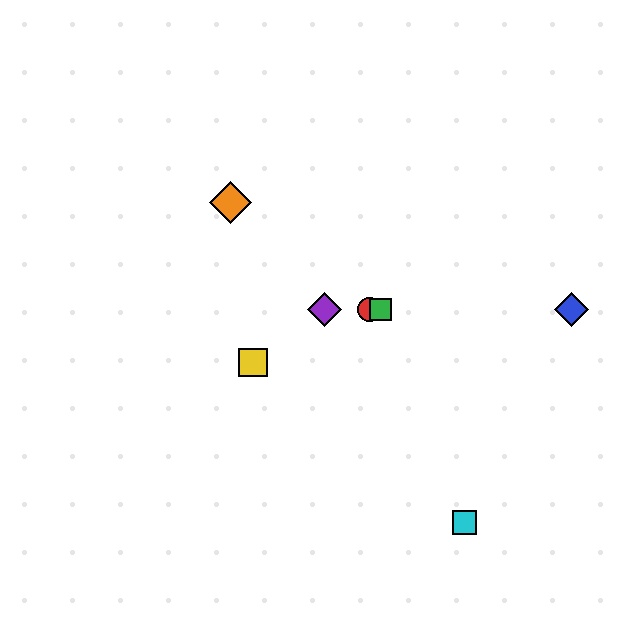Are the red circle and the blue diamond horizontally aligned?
Yes, both are at y≈309.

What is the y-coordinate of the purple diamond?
The purple diamond is at y≈309.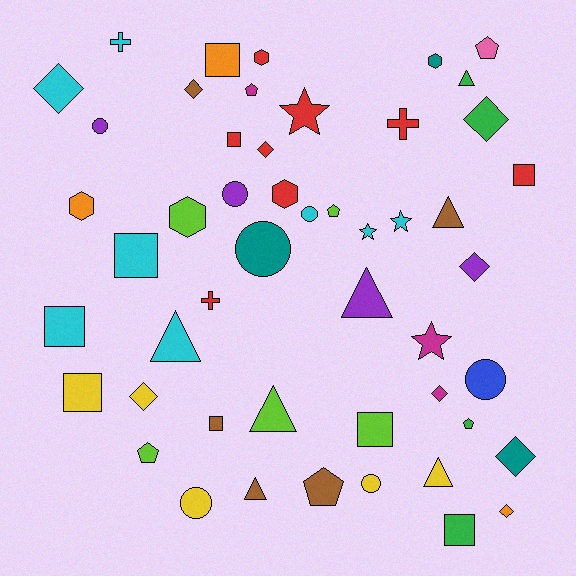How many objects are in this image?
There are 50 objects.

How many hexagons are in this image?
There are 5 hexagons.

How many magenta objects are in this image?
There are 3 magenta objects.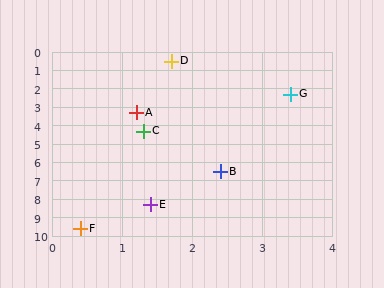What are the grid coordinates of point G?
Point G is at approximately (3.4, 2.3).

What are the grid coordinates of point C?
Point C is at approximately (1.3, 4.3).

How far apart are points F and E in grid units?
Points F and E are about 1.6 grid units apart.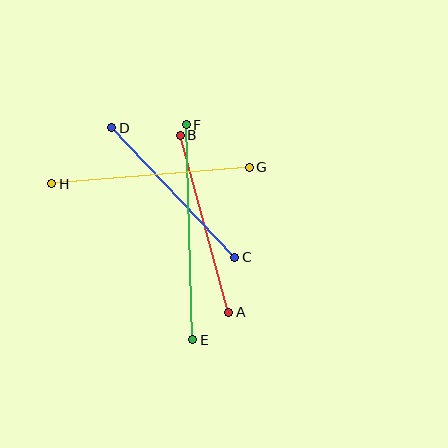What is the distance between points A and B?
The distance is approximately 183 pixels.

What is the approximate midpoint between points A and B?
The midpoint is at approximately (204, 224) pixels.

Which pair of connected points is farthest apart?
Points E and F are farthest apart.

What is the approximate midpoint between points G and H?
The midpoint is at approximately (151, 176) pixels.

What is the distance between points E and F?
The distance is approximately 215 pixels.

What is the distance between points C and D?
The distance is approximately 179 pixels.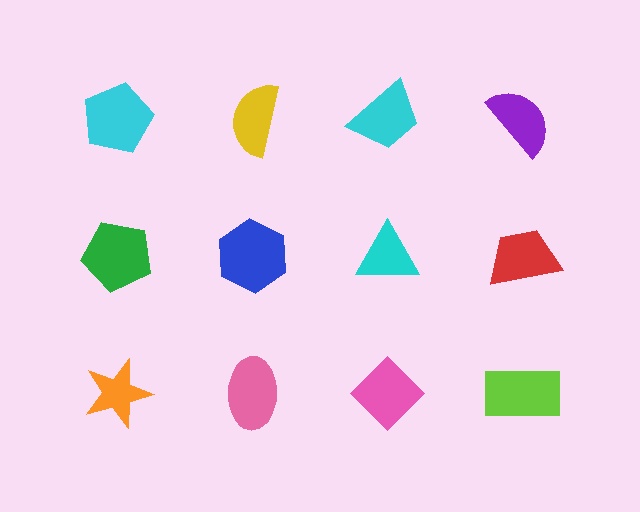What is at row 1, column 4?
A purple semicircle.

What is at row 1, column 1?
A cyan pentagon.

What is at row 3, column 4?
A lime rectangle.